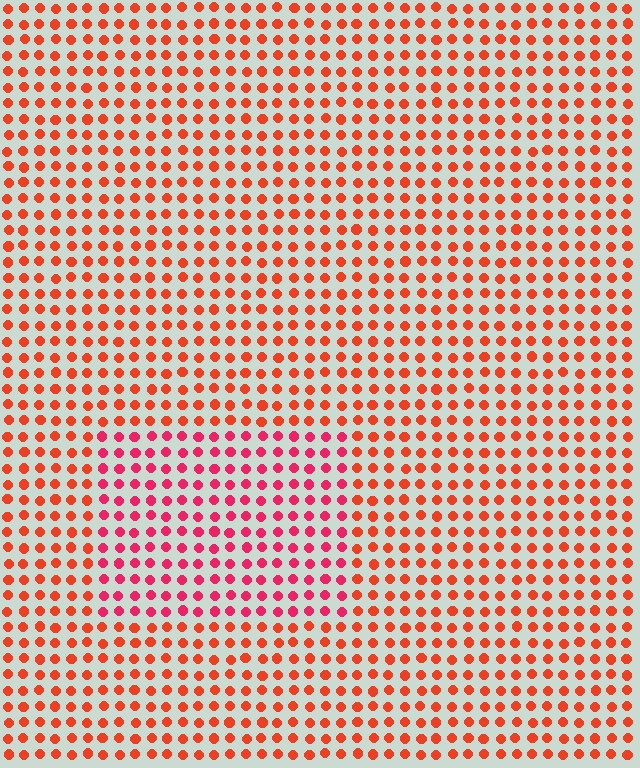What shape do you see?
I see a rectangle.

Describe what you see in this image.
The image is filled with small red elements in a uniform arrangement. A rectangle-shaped region is visible where the elements are tinted to a slightly different hue, forming a subtle color boundary.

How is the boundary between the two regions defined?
The boundary is defined purely by a slight shift in hue (about 29 degrees). Spacing, size, and orientation are identical on both sides.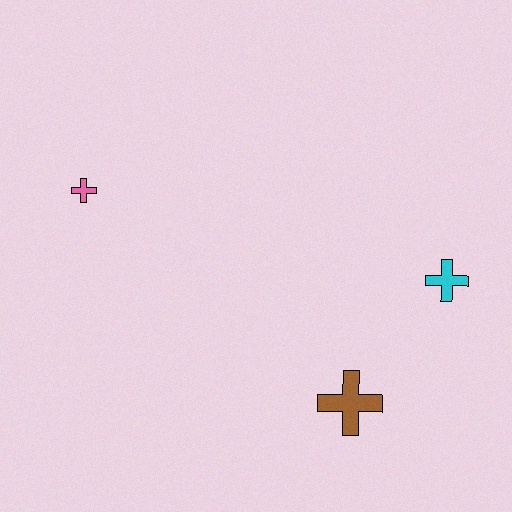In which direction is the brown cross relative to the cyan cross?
The brown cross is below the cyan cross.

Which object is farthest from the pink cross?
The cyan cross is farthest from the pink cross.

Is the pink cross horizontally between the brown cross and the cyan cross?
No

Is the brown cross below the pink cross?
Yes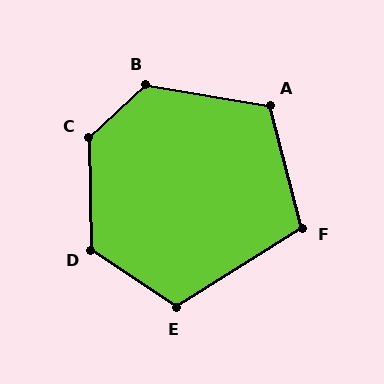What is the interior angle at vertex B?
Approximately 128 degrees (obtuse).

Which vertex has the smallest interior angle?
F, at approximately 107 degrees.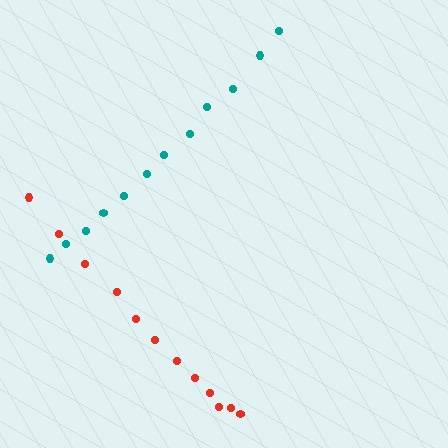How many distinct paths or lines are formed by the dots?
There are 2 distinct paths.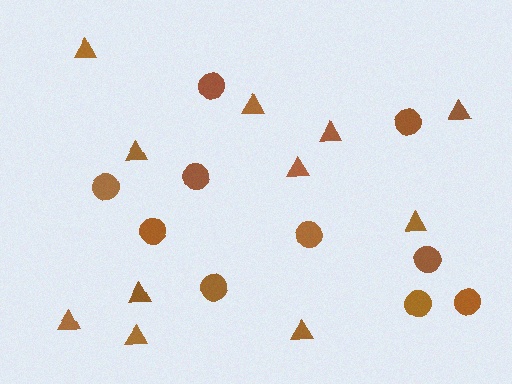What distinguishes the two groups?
There are 2 groups: one group of circles (10) and one group of triangles (11).